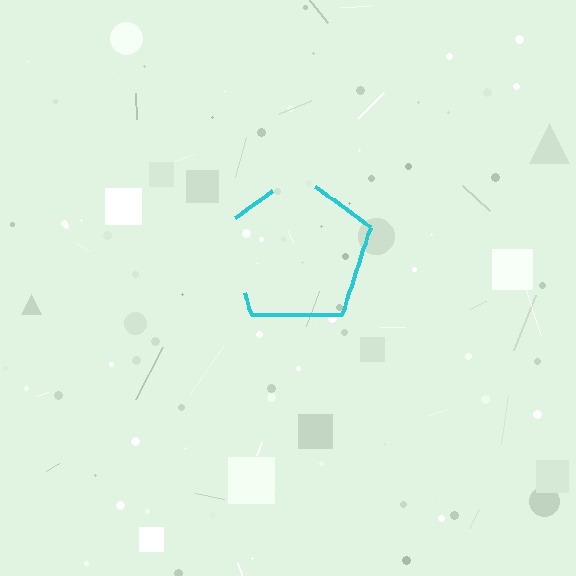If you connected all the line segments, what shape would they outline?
They would outline a pentagon.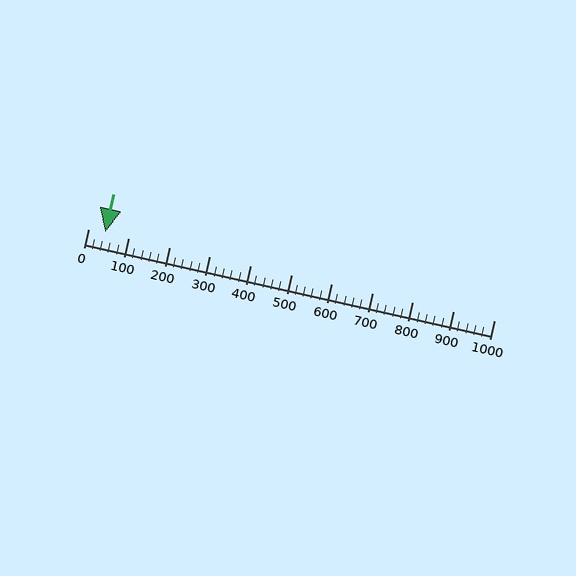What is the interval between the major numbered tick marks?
The major tick marks are spaced 100 units apart.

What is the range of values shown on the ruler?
The ruler shows values from 0 to 1000.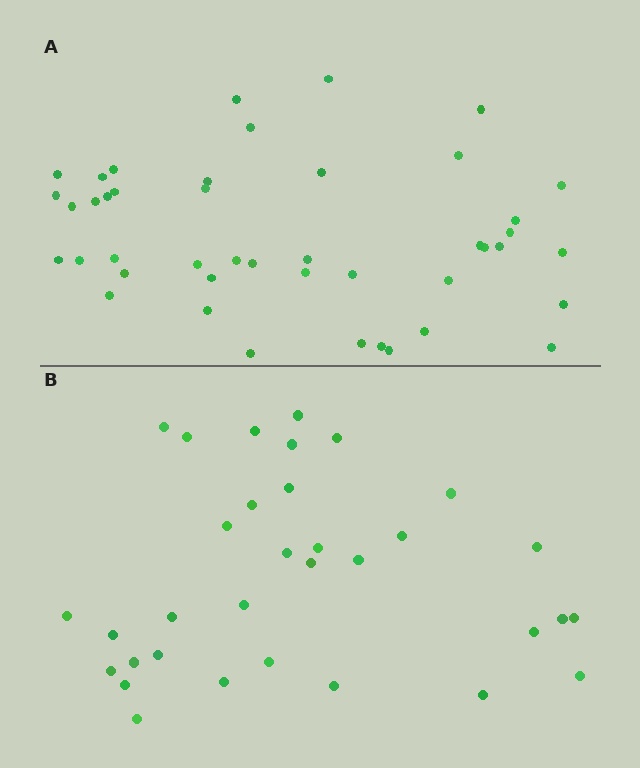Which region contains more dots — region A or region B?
Region A (the top region) has more dots.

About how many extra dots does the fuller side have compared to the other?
Region A has roughly 12 or so more dots than region B.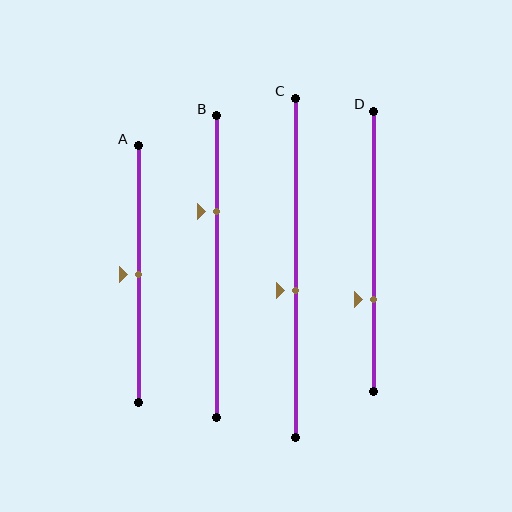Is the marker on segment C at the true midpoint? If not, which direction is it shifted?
No, the marker on segment C is shifted downward by about 7% of the segment length.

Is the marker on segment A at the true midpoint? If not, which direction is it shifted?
Yes, the marker on segment A is at the true midpoint.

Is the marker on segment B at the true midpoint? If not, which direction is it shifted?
No, the marker on segment B is shifted upward by about 18% of the segment length.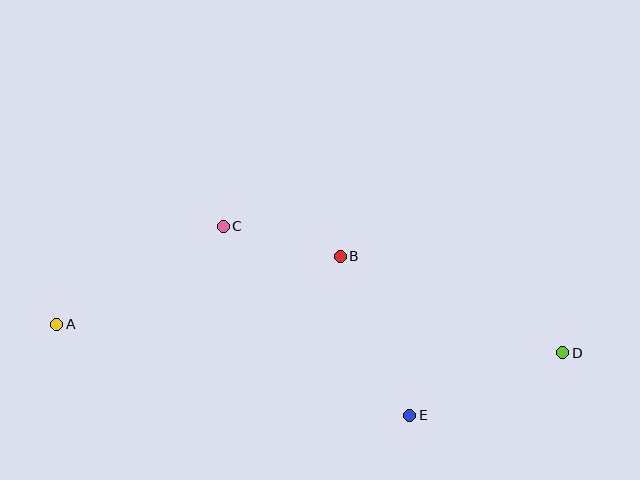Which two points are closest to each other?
Points B and C are closest to each other.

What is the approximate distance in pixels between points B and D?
The distance between B and D is approximately 242 pixels.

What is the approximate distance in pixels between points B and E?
The distance between B and E is approximately 174 pixels.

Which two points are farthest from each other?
Points A and D are farthest from each other.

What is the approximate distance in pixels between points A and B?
The distance between A and B is approximately 292 pixels.